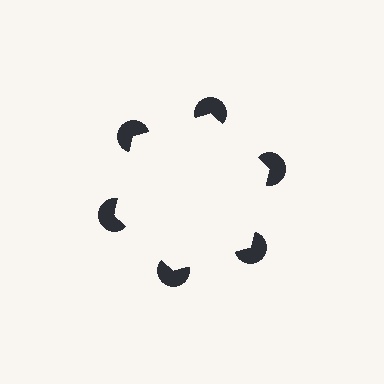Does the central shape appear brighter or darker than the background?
It typically appears slightly brighter than the background, even though no actual brightness change is drawn.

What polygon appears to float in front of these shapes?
An illusory hexagon — its edges are inferred from the aligned wedge cuts in the pac-man discs, not physically drawn.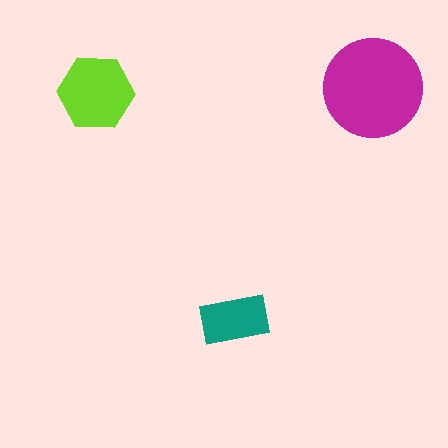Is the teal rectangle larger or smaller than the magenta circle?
Smaller.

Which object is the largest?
The magenta circle.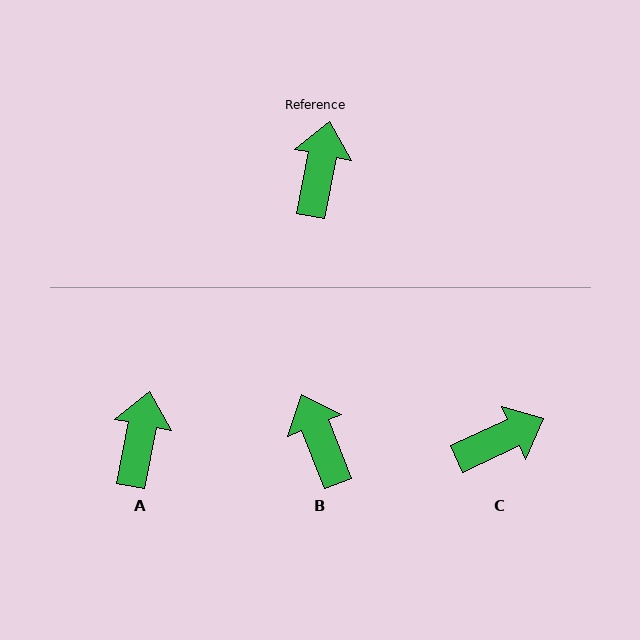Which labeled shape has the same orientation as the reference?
A.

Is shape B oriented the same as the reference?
No, it is off by about 33 degrees.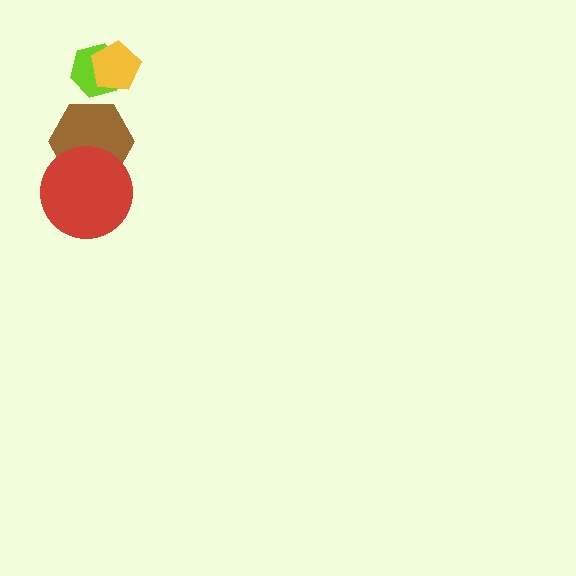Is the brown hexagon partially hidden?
Yes, it is partially covered by another shape.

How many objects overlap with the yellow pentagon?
1 object overlaps with the yellow pentagon.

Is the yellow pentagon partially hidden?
No, no other shape covers it.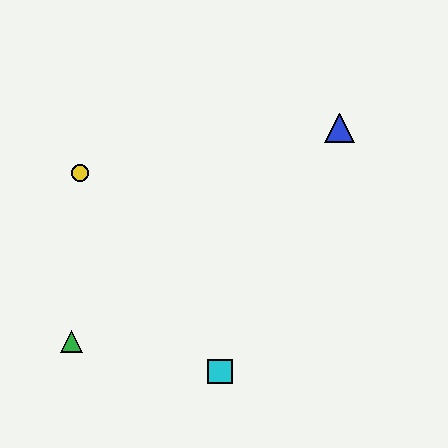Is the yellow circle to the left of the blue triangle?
Yes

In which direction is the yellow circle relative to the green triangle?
The yellow circle is above the green triangle.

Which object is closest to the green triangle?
The cyan square is closest to the green triangle.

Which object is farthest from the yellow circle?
The blue triangle is farthest from the yellow circle.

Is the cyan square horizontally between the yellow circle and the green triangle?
No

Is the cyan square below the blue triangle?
Yes